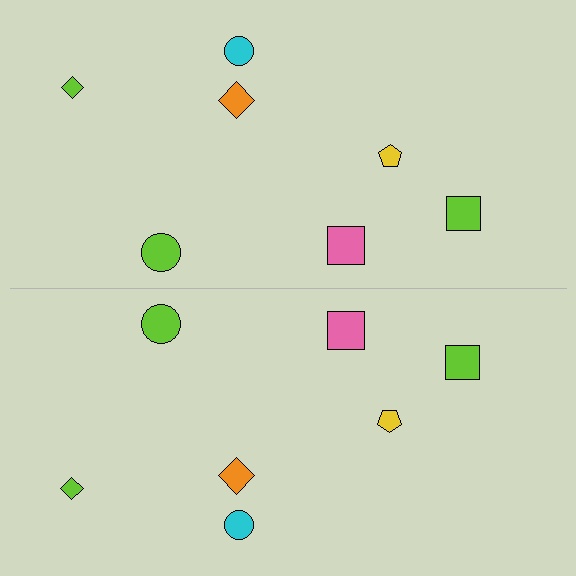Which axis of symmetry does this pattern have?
The pattern has a horizontal axis of symmetry running through the center of the image.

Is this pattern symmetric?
Yes, this pattern has bilateral (reflection) symmetry.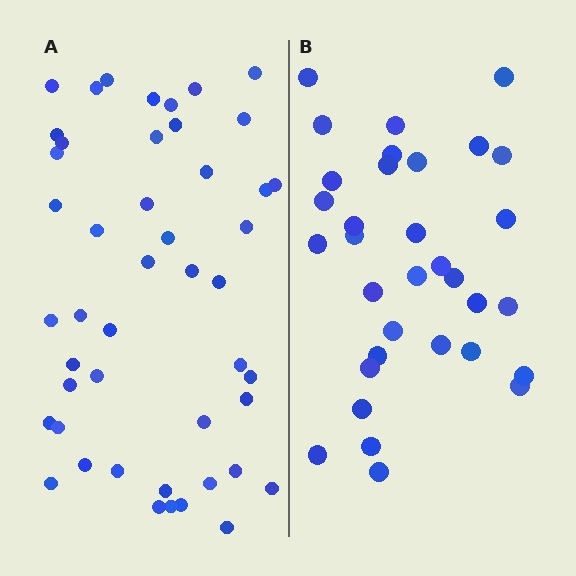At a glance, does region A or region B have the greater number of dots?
Region A (the left region) has more dots.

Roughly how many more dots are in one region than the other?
Region A has approximately 15 more dots than region B.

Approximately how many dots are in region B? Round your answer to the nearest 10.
About 30 dots. (The exact count is 33, which rounds to 30.)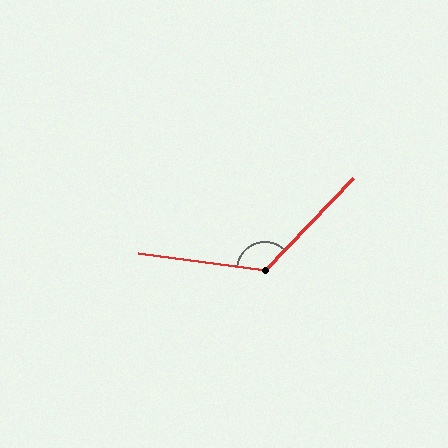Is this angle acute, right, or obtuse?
It is obtuse.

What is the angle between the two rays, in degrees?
Approximately 127 degrees.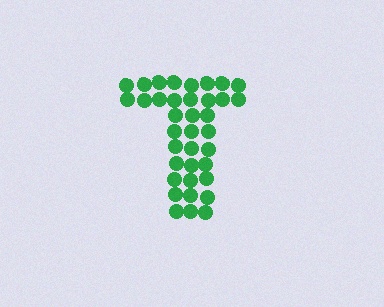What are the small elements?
The small elements are circles.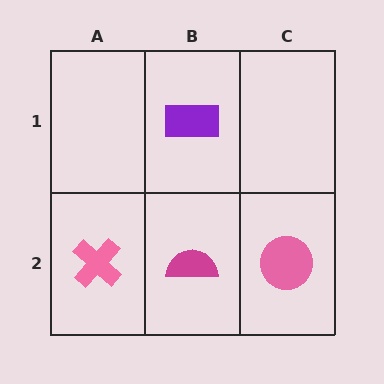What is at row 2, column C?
A pink circle.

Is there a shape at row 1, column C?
No, that cell is empty.